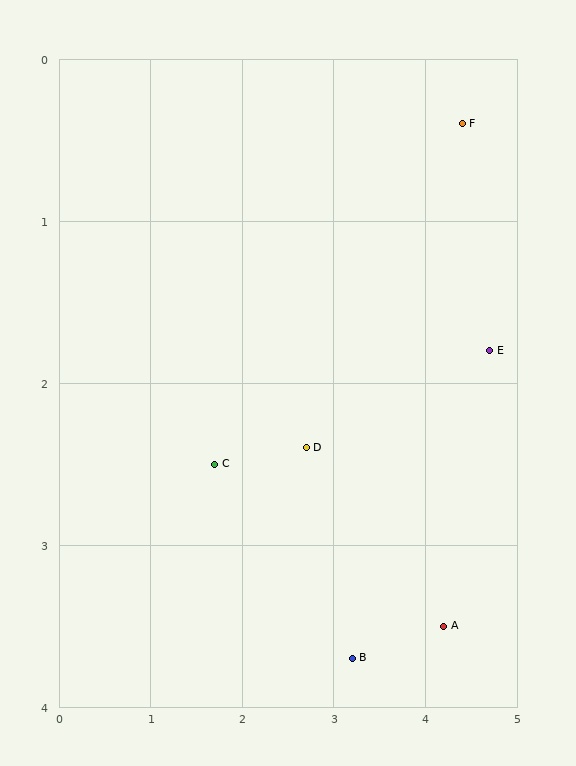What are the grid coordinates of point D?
Point D is at approximately (2.7, 2.4).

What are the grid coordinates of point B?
Point B is at approximately (3.2, 3.7).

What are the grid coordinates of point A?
Point A is at approximately (4.2, 3.5).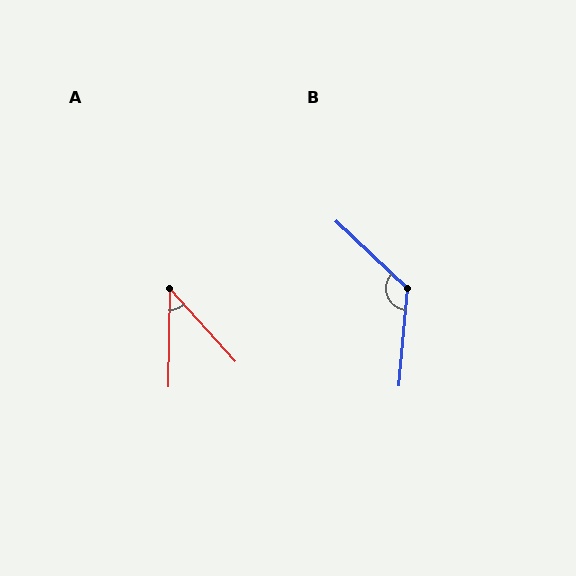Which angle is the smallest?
A, at approximately 43 degrees.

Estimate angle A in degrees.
Approximately 43 degrees.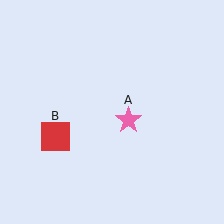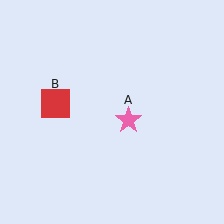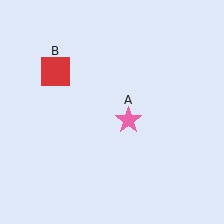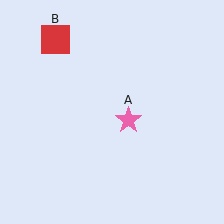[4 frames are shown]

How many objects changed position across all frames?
1 object changed position: red square (object B).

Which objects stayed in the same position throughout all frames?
Pink star (object A) remained stationary.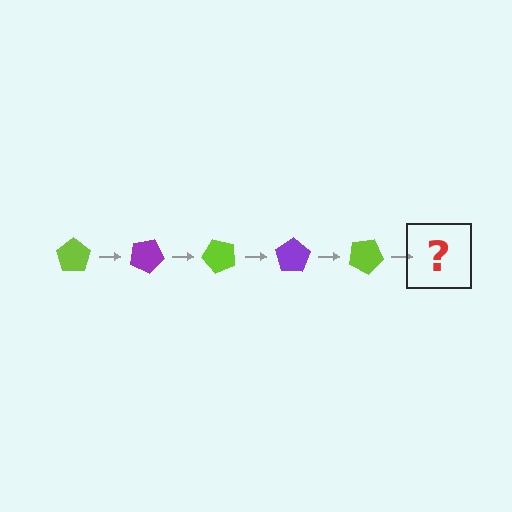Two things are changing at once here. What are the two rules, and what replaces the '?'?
The two rules are that it rotates 25 degrees each step and the color cycles through lime and purple. The '?' should be a purple pentagon, rotated 125 degrees from the start.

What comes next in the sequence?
The next element should be a purple pentagon, rotated 125 degrees from the start.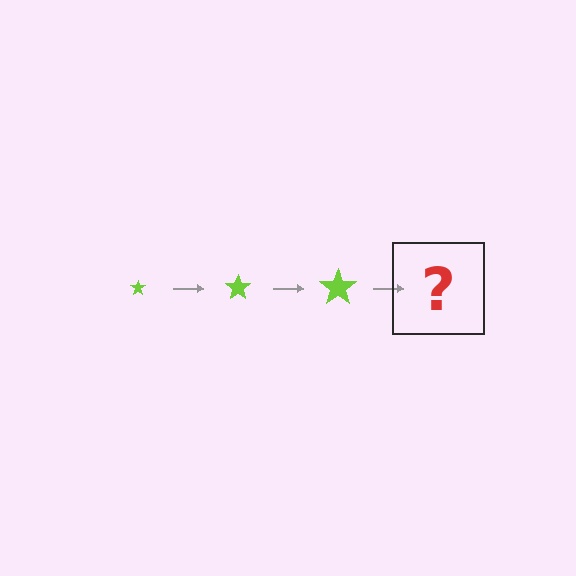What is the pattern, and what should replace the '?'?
The pattern is that the star gets progressively larger each step. The '?' should be a lime star, larger than the previous one.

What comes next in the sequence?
The next element should be a lime star, larger than the previous one.